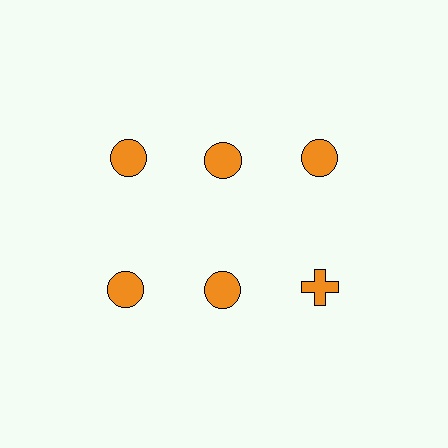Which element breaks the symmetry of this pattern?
The orange cross in the second row, center column breaks the symmetry. All other shapes are orange circles.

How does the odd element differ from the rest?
It has a different shape: cross instead of circle.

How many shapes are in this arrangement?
There are 6 shapes arranged in a grid pattern.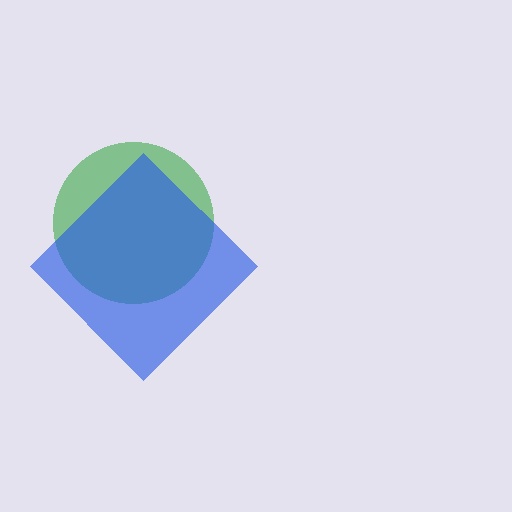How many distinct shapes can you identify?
There are 2 distinct shapes: a green circle, a blue diamond.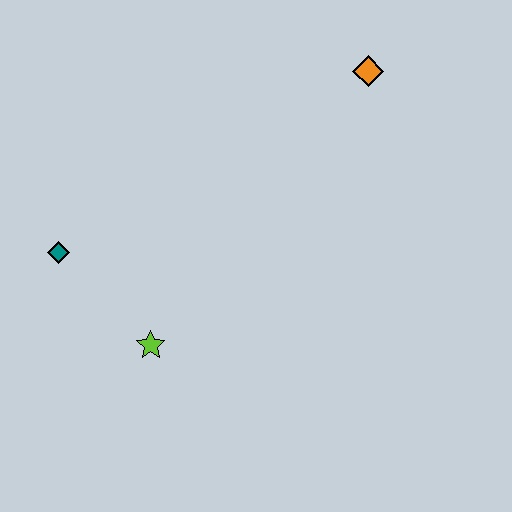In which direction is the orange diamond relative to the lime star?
The orange diamond is above the lime star.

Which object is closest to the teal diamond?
The lime star is closest to the teal diamond.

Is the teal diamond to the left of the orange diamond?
Yes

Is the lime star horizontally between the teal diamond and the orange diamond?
Yes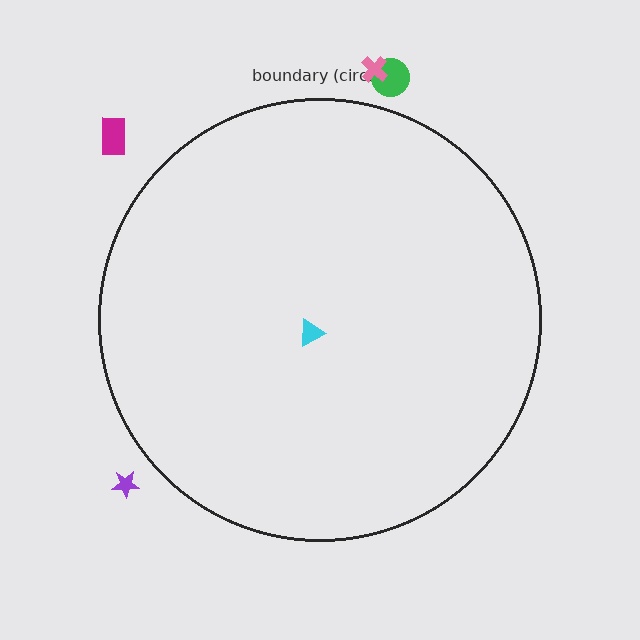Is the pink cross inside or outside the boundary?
Outside.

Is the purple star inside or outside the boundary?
Outside.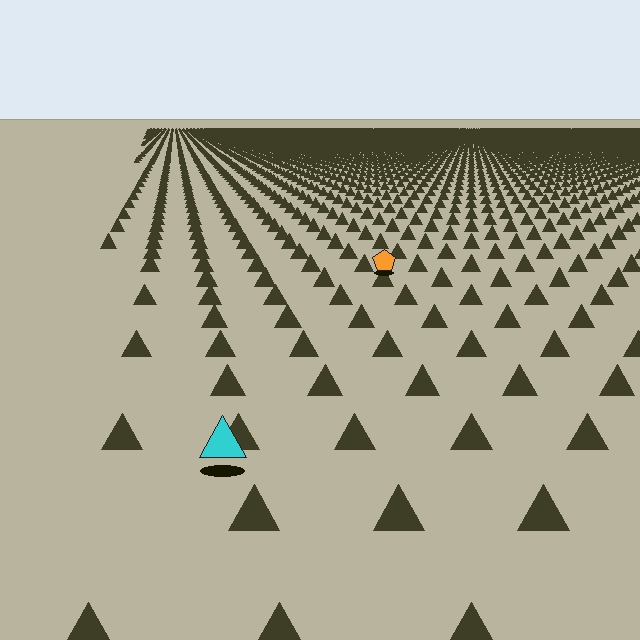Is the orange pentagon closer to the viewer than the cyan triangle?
No. The cyan triangle is closer — you can tell from the texture gradient: the ground texture is coarser near it.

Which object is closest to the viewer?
The cyan triangle is closest. The texture marks near it are larger and more spread out.